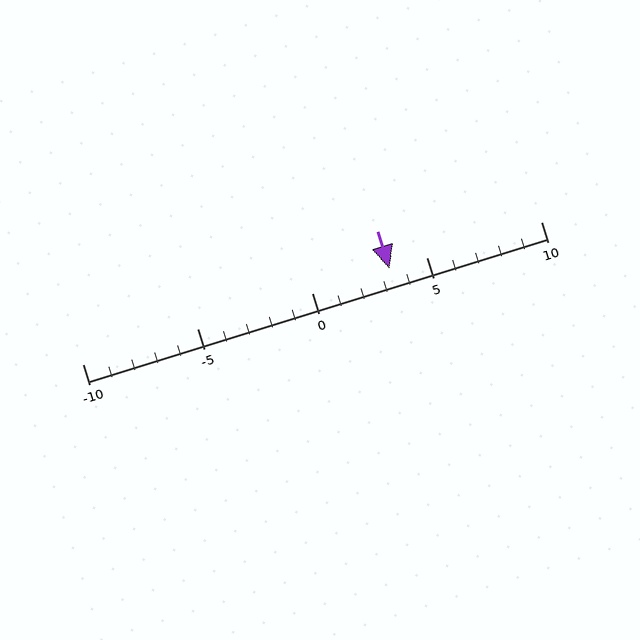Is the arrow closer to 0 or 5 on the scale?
The arrow is closer to 5.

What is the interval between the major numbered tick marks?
The major tick marks are spaced 5 units apart.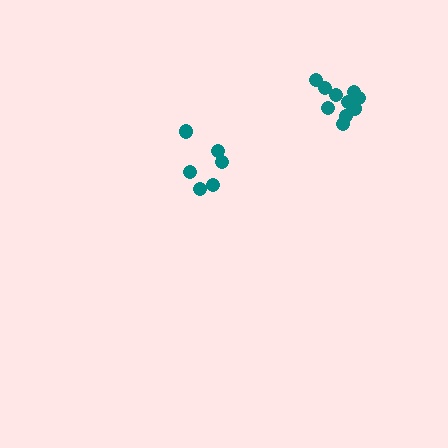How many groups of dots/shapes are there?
There are 2 groups.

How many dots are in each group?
Group 1: 6 dots, Group 2: 10 dots (16 total).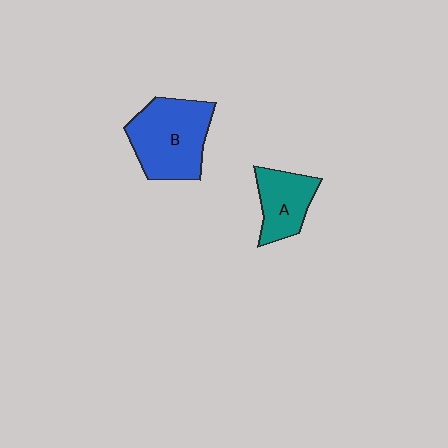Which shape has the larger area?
Shape B (blue).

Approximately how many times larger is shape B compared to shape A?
Approximately 1.6 times.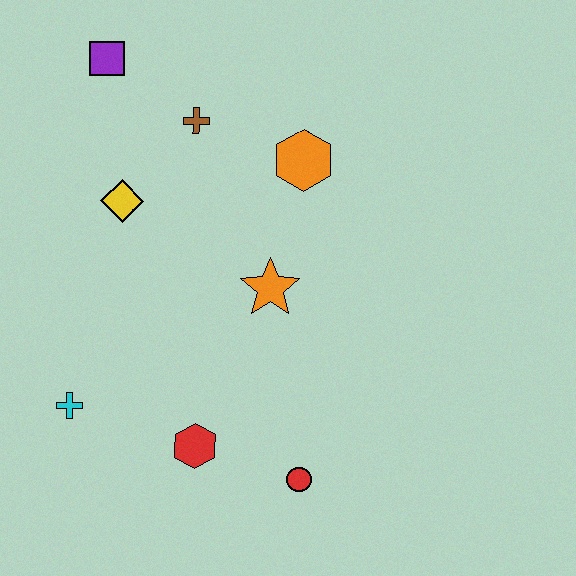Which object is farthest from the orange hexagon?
The cyan cross is farthest from the orange hexagon.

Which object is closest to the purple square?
The brown cross is closest to the purple square.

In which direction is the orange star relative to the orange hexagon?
The orange star is below the orange hexagon.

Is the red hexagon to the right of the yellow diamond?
Yes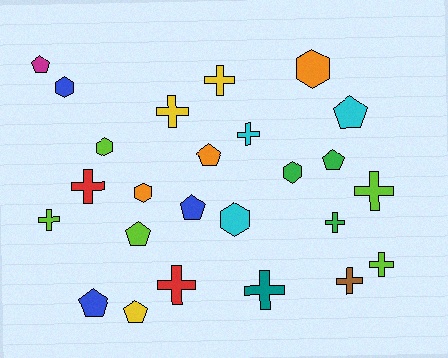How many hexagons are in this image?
There are 6 hexagons.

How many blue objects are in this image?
There are 3 blue objects.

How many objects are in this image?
There are 25 objects.